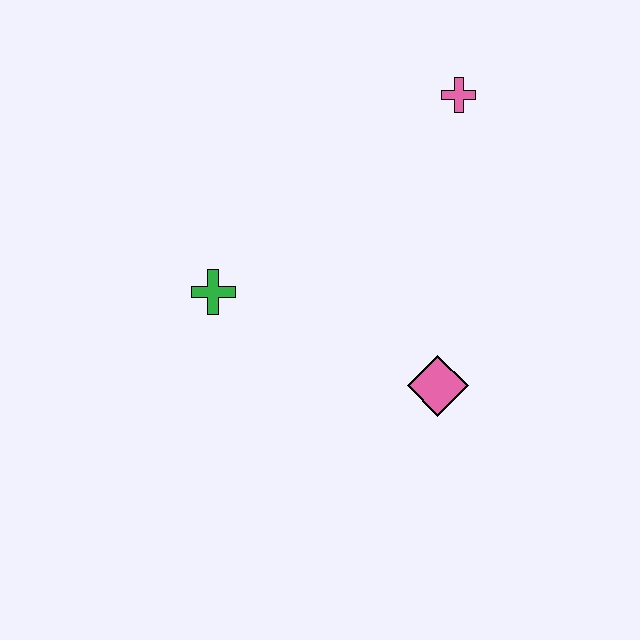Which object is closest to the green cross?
The pink diamond is closest to the green cross.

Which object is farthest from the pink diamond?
The pink cross is farthest from the pink diamond.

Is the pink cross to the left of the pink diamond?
No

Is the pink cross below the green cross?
No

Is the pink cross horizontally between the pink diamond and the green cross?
No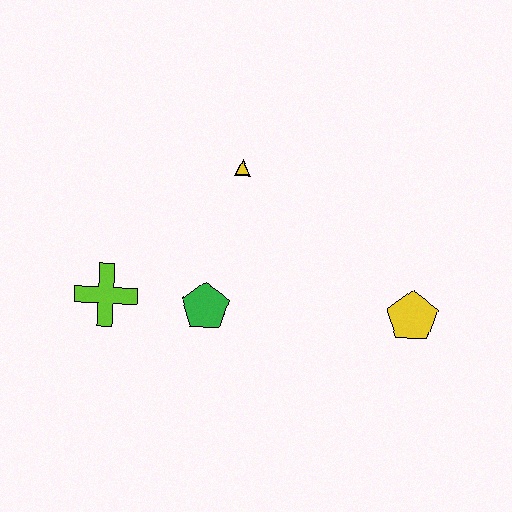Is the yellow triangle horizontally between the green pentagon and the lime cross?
No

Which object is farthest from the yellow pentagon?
The lime cross is farthest from the yellow pentagon.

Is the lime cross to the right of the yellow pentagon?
No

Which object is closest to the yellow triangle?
The green pentagon is closest to the yellow triangle.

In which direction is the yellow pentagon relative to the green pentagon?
The yellow pentagon is to the right of the green pentagon.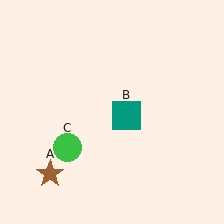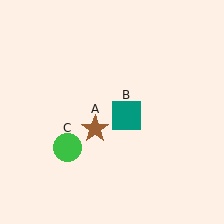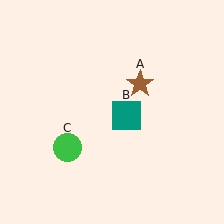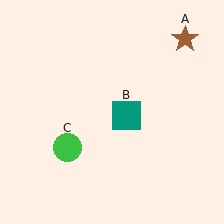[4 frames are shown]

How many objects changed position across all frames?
1 object changed position: brown star (object A).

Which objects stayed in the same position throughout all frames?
Teal square (object B) and green circle (object C) remained stationary.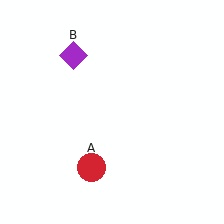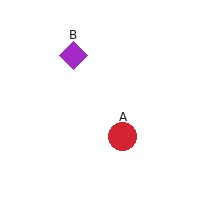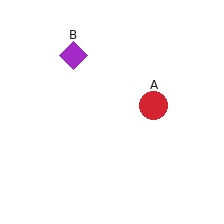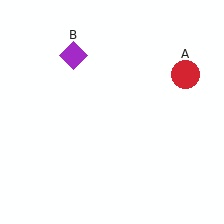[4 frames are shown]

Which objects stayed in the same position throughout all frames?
Purple diamond (object B) remained stationary.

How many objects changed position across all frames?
1 object changed position: red circle (object A).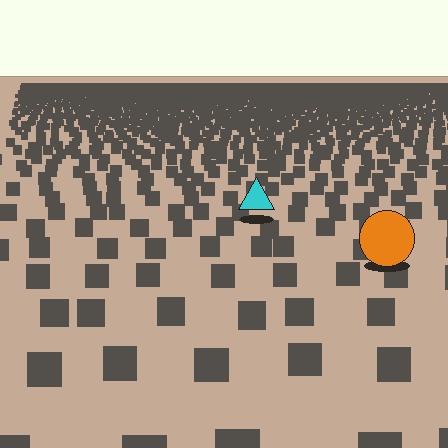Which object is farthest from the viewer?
The cyan triangle is farthest from the viewer. It appears smaller and the ground texture around it is denser.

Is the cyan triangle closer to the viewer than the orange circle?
No. The orange circle is closer — you can tell from the texture gradient: the ground texture is coarser near it.